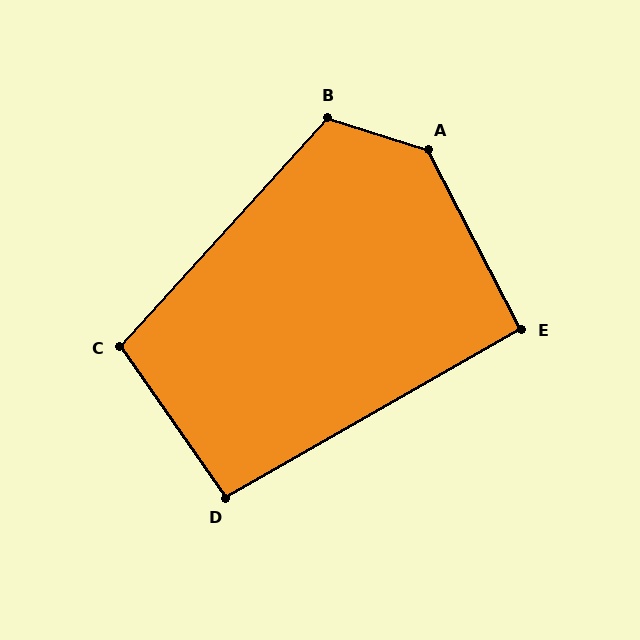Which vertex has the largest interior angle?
A, at approximately 135 degrees.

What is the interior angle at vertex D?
Approximately 95 degrees (obtuse).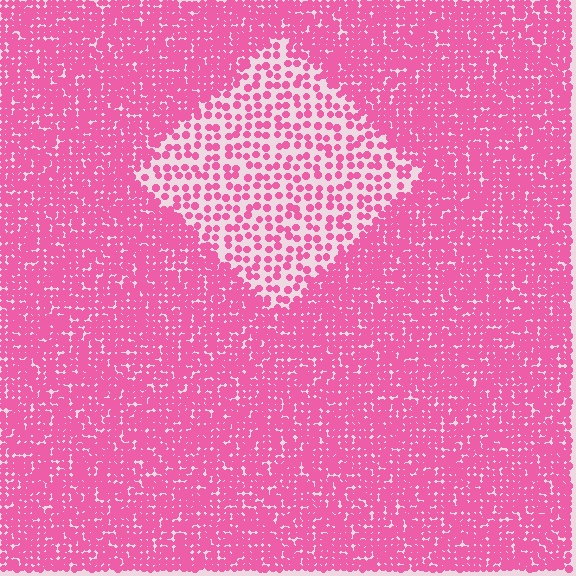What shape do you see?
I see a diamond.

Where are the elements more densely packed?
The elements are more densely packed outside the diamond boundary.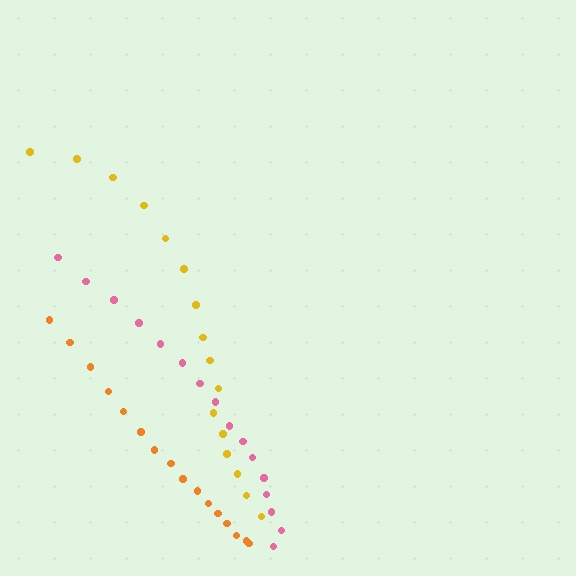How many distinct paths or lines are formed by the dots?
There are 3 distinct paths.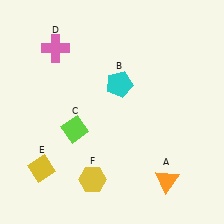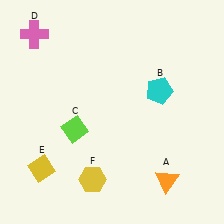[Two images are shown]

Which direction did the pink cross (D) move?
The pink cross (D) moved left.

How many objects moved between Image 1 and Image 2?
2 objects moved between the two images.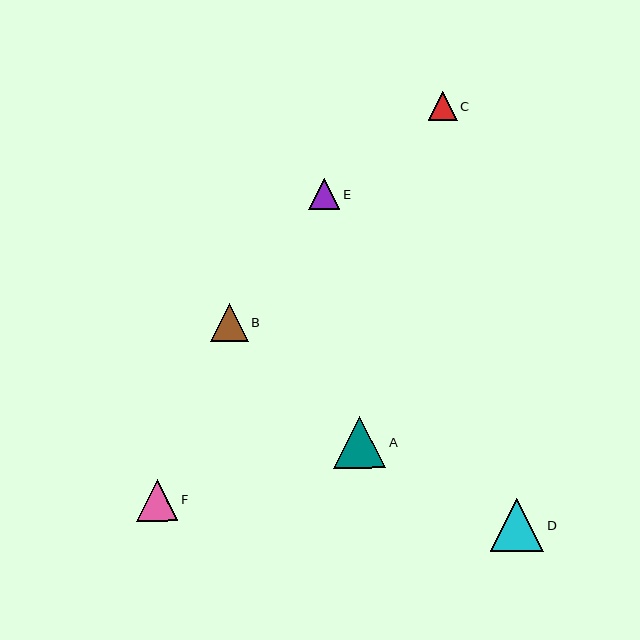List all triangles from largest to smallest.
From largest to smallest: D, A, F, B, E, C.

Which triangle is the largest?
Triangle D is the largest with a size of approximately 53 pixels.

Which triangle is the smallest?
Triangle C is the smallest with a size of approximately 28 pixels.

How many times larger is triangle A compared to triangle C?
Triangle A is approximately 1.9 times the size of triangle C.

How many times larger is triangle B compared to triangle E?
Triangle B is approximately 1.2 times the size of triangle E.